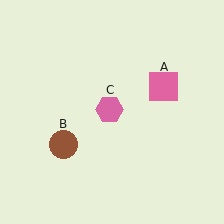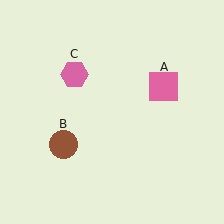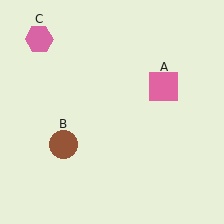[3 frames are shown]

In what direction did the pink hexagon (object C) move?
The pink hexagon (object C) moved up and to the left.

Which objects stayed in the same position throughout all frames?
Pink square (object A) and brown circle (object B) remained stationary.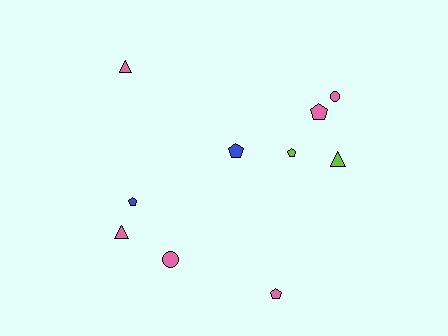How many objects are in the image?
There are 10 objects.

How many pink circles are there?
There are 2 pink circles.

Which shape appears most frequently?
Pentagon, with 5 objects.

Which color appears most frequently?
Pink, with 6 objects.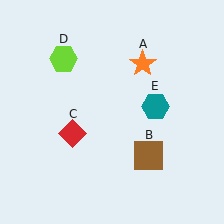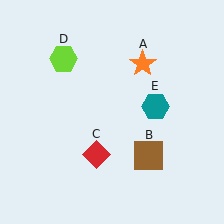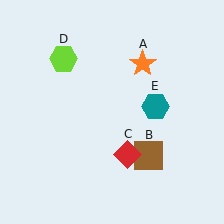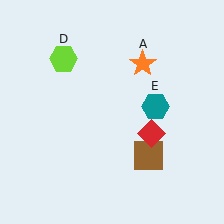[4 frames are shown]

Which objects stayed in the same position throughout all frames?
Orange star (object A) and brown square (object B) and lime hexagon (object D) and teal hexagon (object E) remained stationary.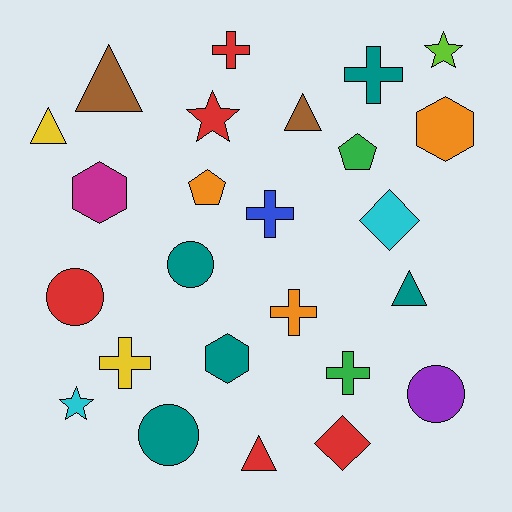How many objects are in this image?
There are 25 objects.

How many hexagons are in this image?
There are 3 hexagons.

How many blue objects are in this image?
There is 1 blue object.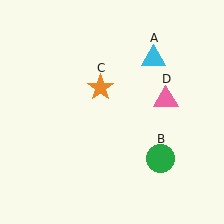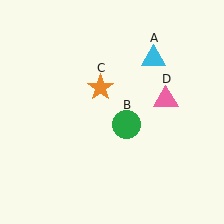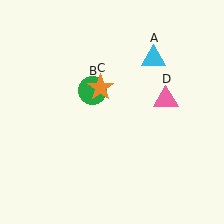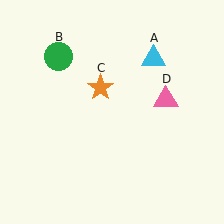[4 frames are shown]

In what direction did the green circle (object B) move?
The green circle (object B) moved up and to the left.